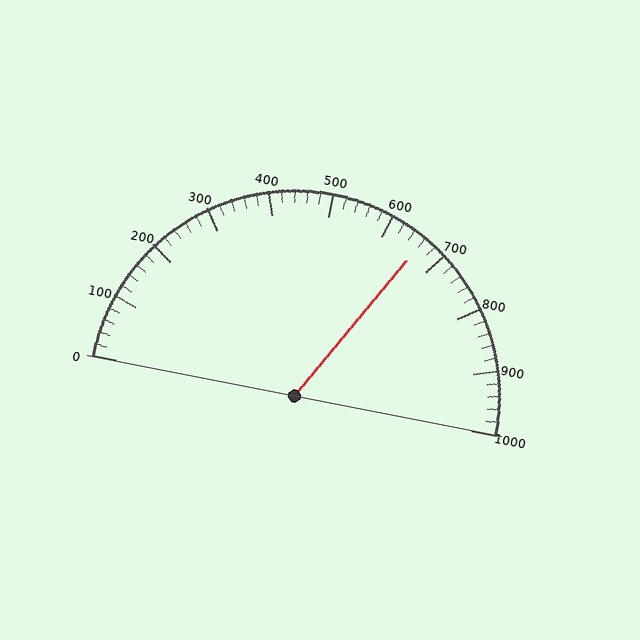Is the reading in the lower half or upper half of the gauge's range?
The reading is in the upper half of the range (0 to 1000).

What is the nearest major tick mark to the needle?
The nearest major tick mark is 700.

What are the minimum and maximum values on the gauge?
The gauge ranges from 0 to 1000.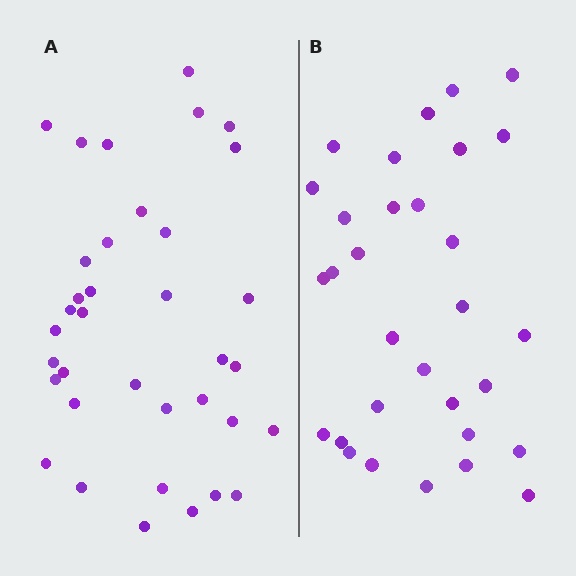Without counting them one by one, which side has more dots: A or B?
Region A (the left region) has more dots.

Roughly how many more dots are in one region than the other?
Region A has about 5 more dots than region B.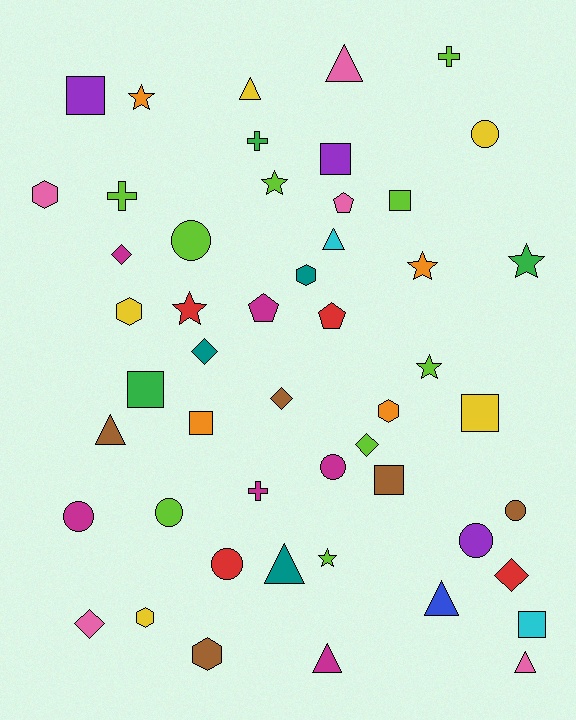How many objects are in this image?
There are 50 objects.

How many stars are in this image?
There are 7 stars.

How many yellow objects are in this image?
There are 5 yellow objects.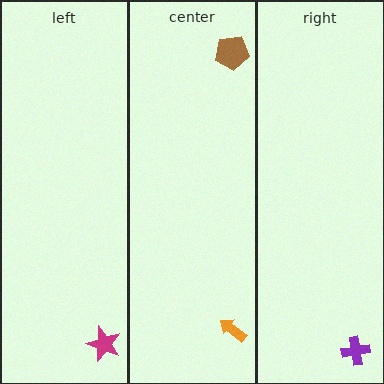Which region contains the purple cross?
The right region.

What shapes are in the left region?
The magenta star.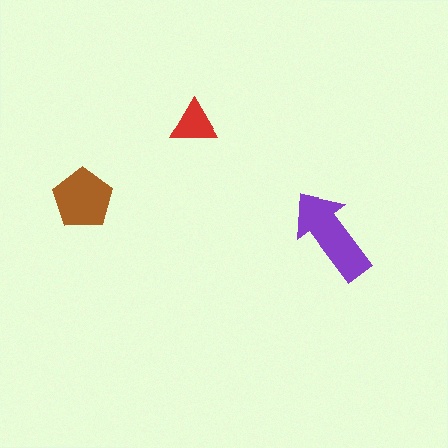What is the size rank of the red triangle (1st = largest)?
3rd.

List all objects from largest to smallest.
The purple arrow, the brown pentagon, the red triangle.